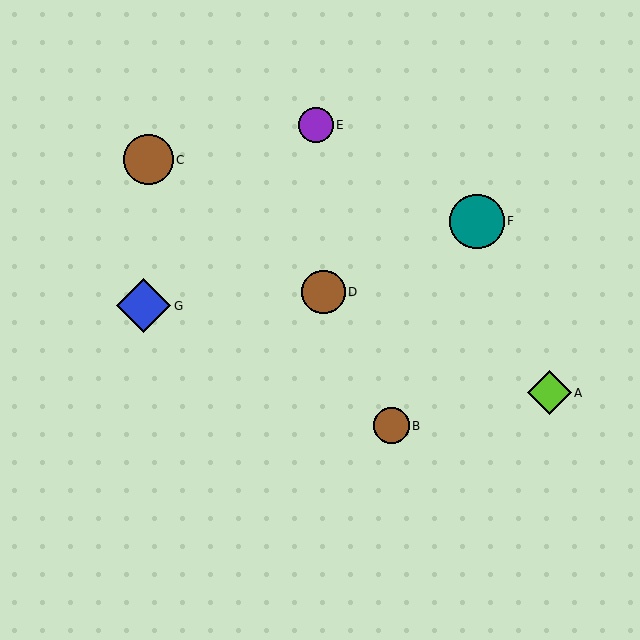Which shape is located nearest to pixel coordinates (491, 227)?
The teal circle (labeled F) at (477, 221) is nearest to that location.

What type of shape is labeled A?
Shape A is a lime diamond.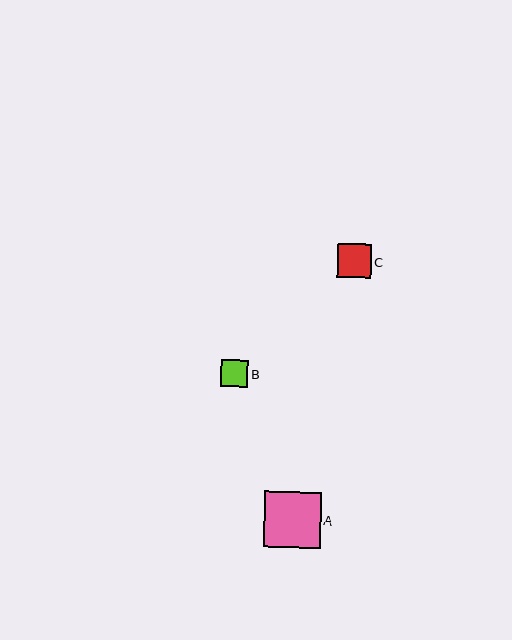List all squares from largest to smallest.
From largest to smallest: A, C, B.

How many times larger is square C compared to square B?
Square C is approximately 1.2 times the size of square B.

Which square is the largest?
Square A is the largest with a size of approximately 56 pixels.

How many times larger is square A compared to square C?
Square A is approximately 1.7 times the size of square C.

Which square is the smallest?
Square B is the smallest with a size of approximately 28 pixels.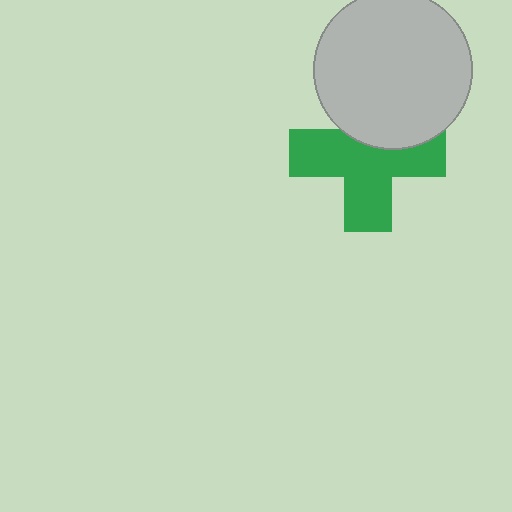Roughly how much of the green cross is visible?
Most of it is visible (roughly 68%).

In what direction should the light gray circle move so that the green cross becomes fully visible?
The light gray circle should move up. That is the shortest direction to clear the overlap and leave the green cross fully visible.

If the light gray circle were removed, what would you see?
You would see the complete green cross.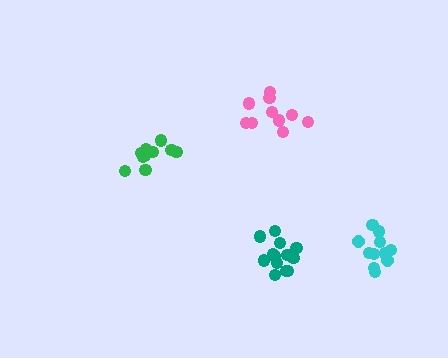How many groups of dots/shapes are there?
There are 4 groups.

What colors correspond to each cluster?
The clusters are colored: pink, cyan, teal, green.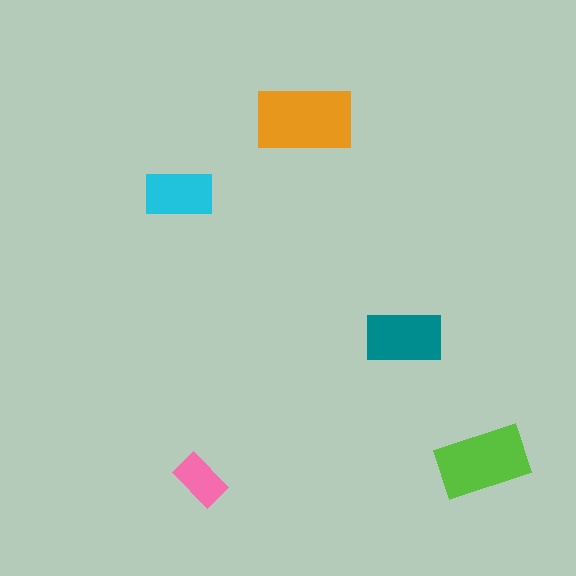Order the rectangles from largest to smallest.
the orange one, the lime one, the teal one, the cyan one, the pink one.